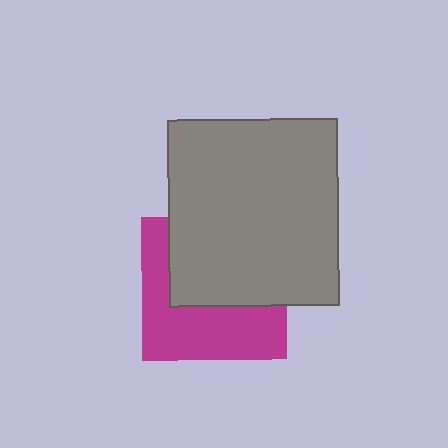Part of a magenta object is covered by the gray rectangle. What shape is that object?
It is a square.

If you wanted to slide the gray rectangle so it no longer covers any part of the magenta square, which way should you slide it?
Slide it up — that is the most direct way to separate the two shapes.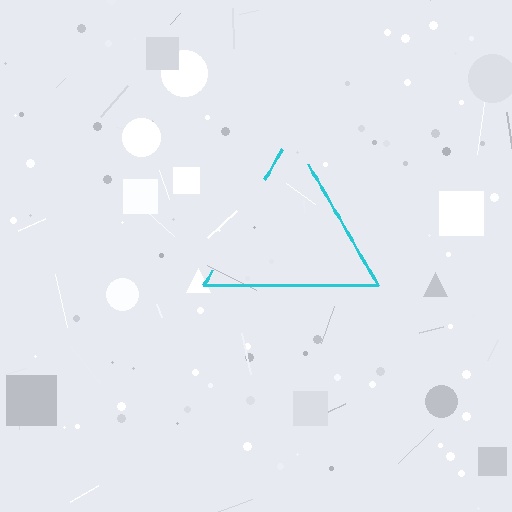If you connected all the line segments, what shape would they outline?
They would outline a triangle.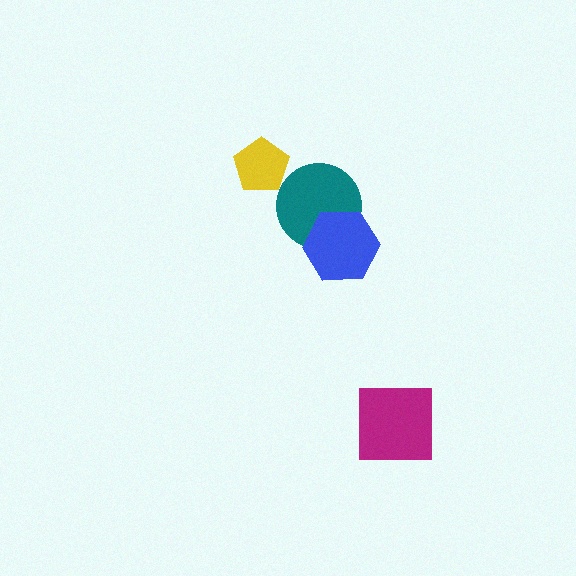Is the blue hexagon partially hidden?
No, no other shape covers it.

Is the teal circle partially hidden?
Yes, it is partially covered by another shape.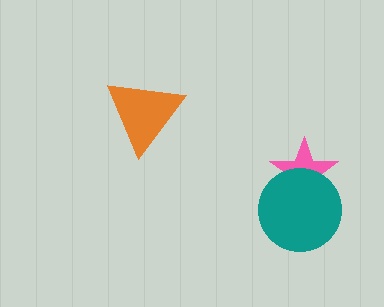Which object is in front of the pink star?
The teal circle is in front of the pink star.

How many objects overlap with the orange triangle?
0 objects overlap with the orange triangle.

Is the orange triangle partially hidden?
No, no other shape covers it.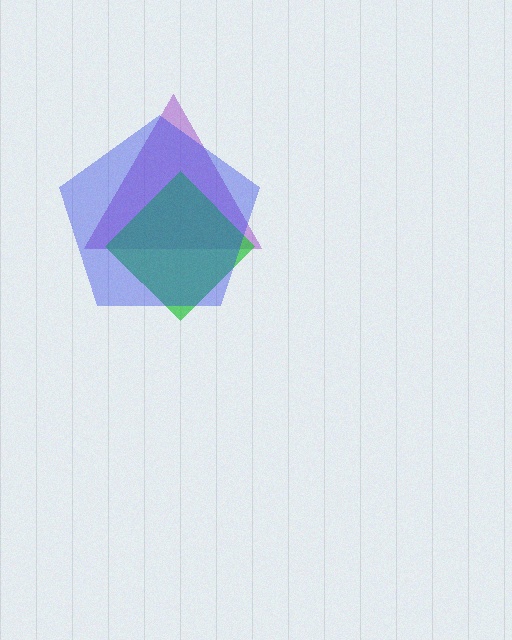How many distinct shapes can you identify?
There are 3 distinct shapes: a purple triangle, a green diamond, a blue pentagon.